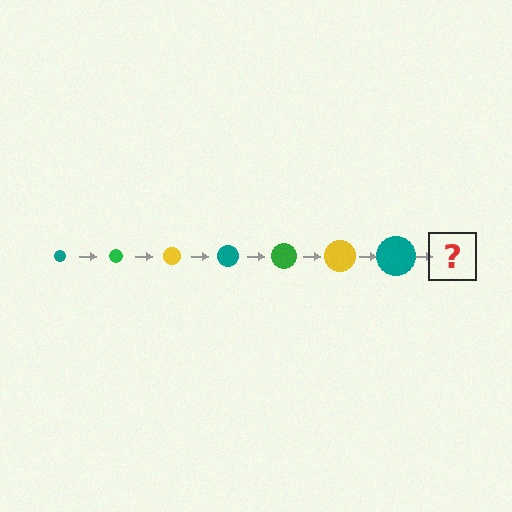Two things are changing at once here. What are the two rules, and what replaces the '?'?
The two rules are that the circle grows larger each step and the color cycles through teal, green, and yellow. The '?' should be a green circle, larger than the previous one.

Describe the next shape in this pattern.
It should be a green circle, larger than the previous one.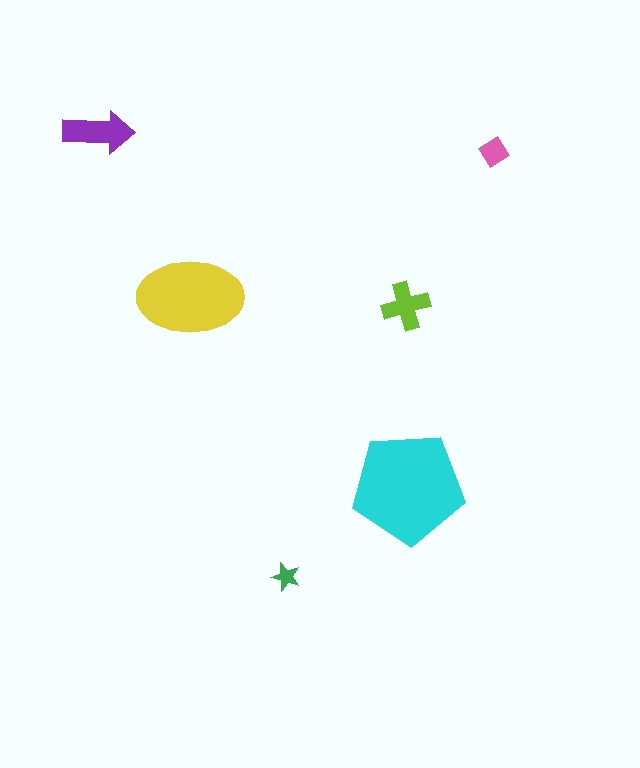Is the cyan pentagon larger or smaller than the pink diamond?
Larger.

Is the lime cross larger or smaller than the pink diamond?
Larger.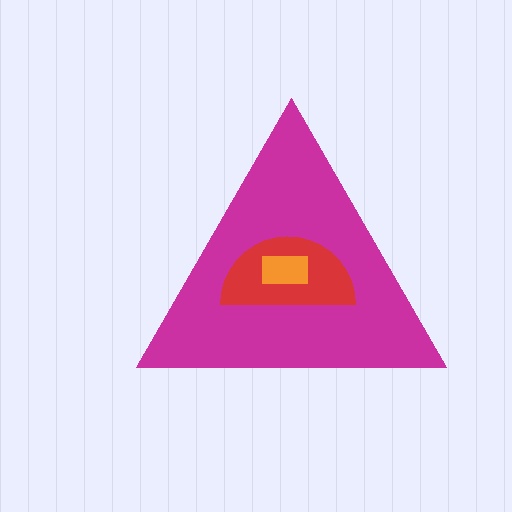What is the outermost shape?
The magenta triangle.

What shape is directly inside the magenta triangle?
The red semicircle.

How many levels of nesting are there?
3.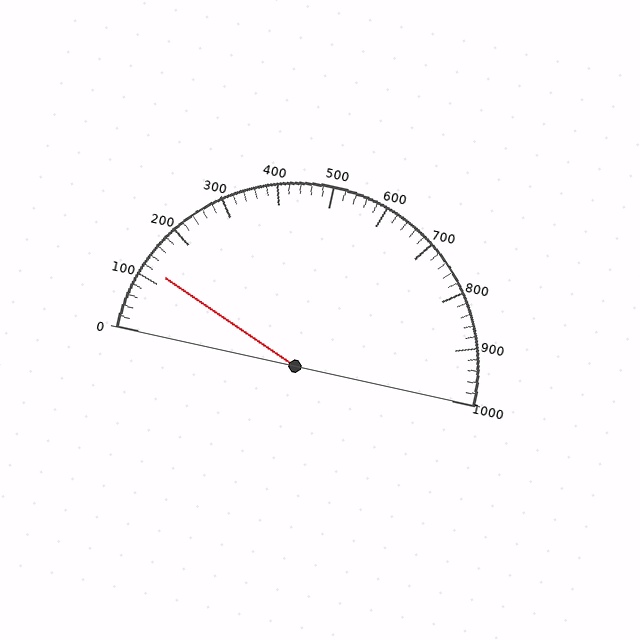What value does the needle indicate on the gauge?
The needle indicates approximately 120.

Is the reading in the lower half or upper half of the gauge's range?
The reading is in the lower half of the range (0 to 1000).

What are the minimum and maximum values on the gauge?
The gauge ranges from 0 to 1000.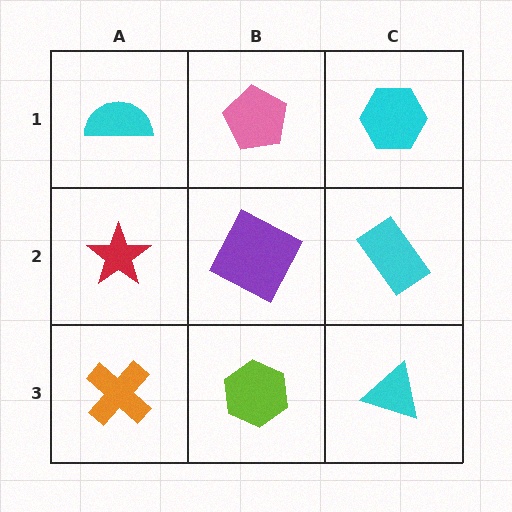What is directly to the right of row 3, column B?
A cyan triangle.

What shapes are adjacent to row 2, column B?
A pink pentagon (row 1, column B), a lime hexagon (row 3, column B), a red star (row 2, column A), a cyan rectangle (row 2, column C).